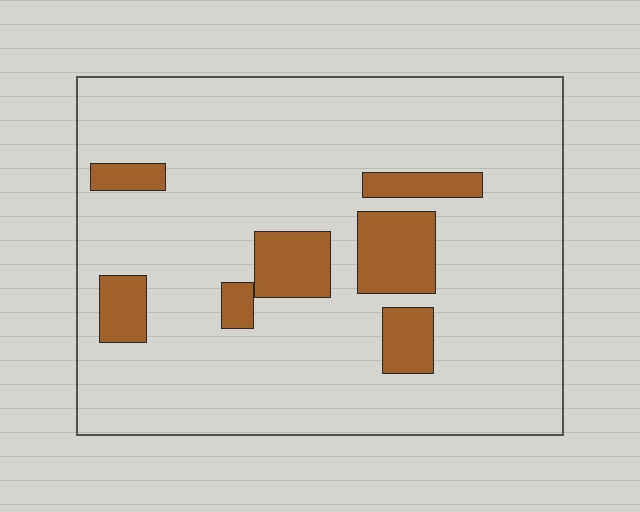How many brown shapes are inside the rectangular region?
7.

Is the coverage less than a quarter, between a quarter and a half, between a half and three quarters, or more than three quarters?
Less than a quarter.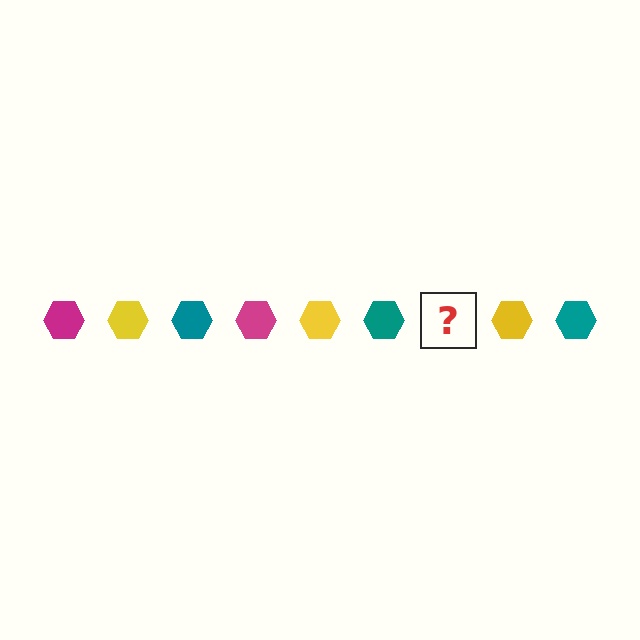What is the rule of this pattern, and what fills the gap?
The rule is that the pattern cycles through magenta, yellow, teal hexagons. The gap should be filled with a magenta hexagon.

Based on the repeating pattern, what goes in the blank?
The blank should be a magenta hexagon.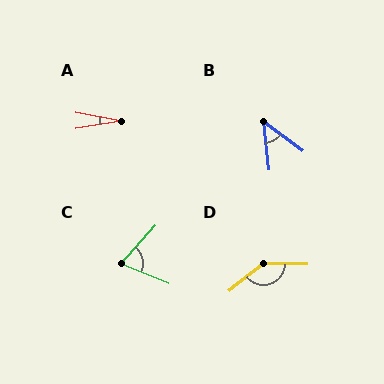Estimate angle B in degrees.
Approximately 47 degrees.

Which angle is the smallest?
A, at approximately 21 degrees.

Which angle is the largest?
D, at approximately 140 degrees.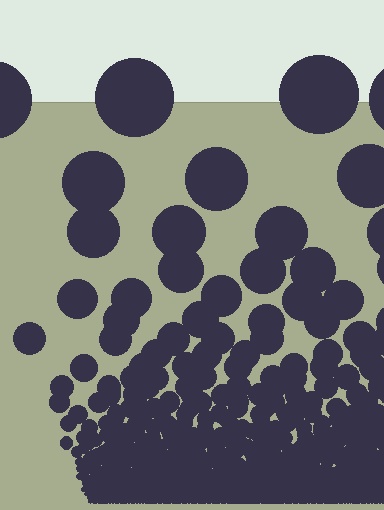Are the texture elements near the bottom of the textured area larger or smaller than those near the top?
Smaller. The gradient is inverted — elements near the bottom are smaller and denser.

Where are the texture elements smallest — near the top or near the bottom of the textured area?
Near the bottom.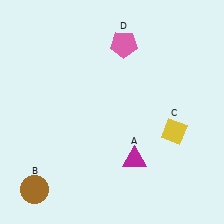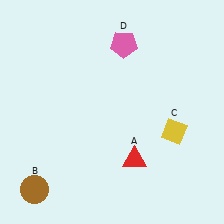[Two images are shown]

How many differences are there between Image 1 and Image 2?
There is 1 difference between the two images.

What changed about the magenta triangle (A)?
In Image 1, A is magenta. In Image 2, it changed to red.